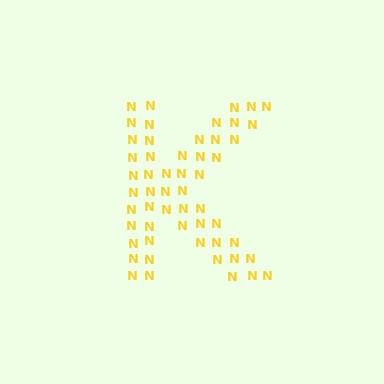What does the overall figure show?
The overall figure shows the letter K.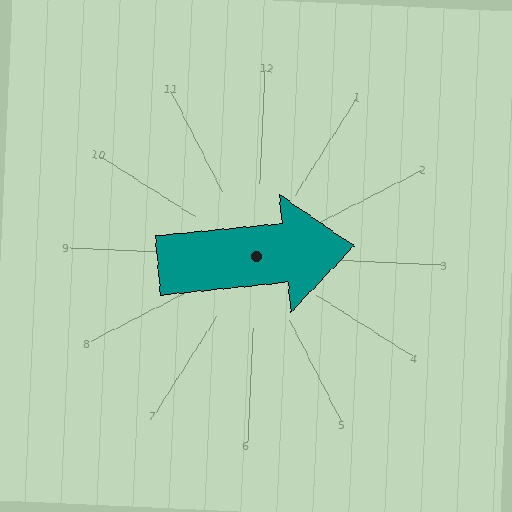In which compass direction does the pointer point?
East.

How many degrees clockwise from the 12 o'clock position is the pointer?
Approximately 82 degrees.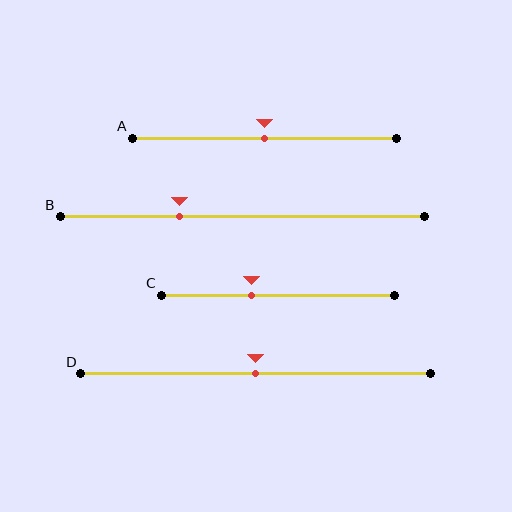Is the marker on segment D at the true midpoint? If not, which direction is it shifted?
Yes, the marker on segment D is at the true midpoint.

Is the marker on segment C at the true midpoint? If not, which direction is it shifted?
No, the marker on segment C is shifted to the left by about 11% of the segment length.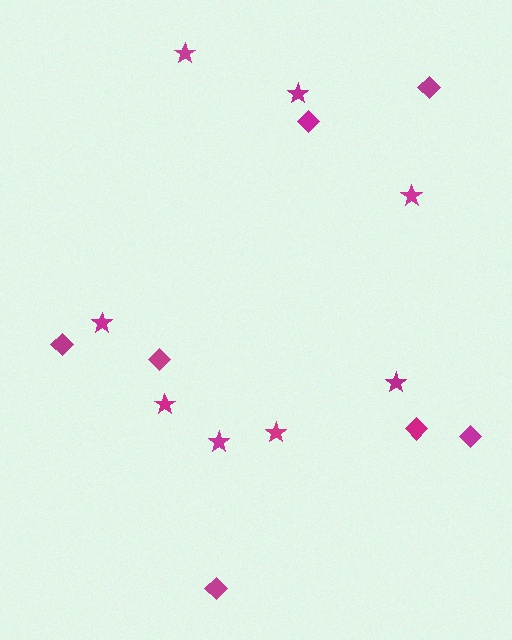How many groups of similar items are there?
There are 2 groups: one group of diamonds (7) and one group of stars (8).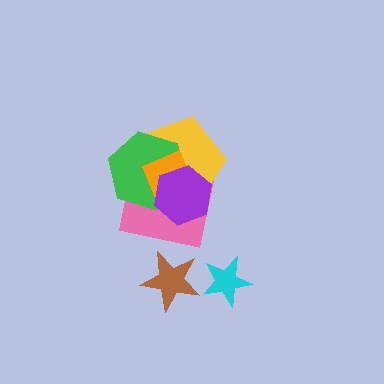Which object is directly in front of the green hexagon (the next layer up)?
The orange diamond is directly in front of the green hexagon.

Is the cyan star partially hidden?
No, no other shape covers it.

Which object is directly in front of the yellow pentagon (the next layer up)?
The green hexagon is directly in front of the yellow pentagon.